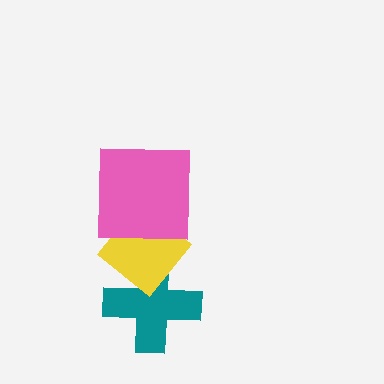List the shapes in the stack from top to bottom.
From top to bottom: the pink square, the yellow diamond, the teal cross.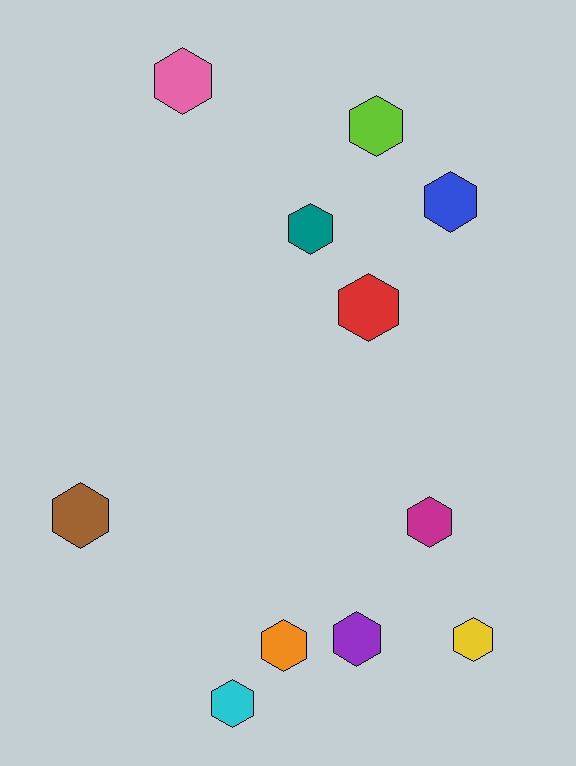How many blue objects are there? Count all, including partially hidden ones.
There is 1 blue object.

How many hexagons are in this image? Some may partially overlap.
There are 11 hexagons.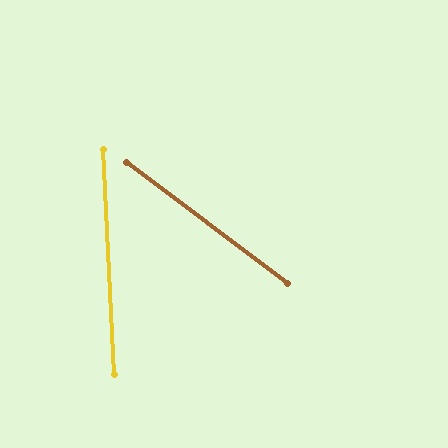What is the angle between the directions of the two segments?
Approximately 50 degrees.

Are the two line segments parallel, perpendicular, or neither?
Neither parallel nor perpendicular — they differ by about 50°.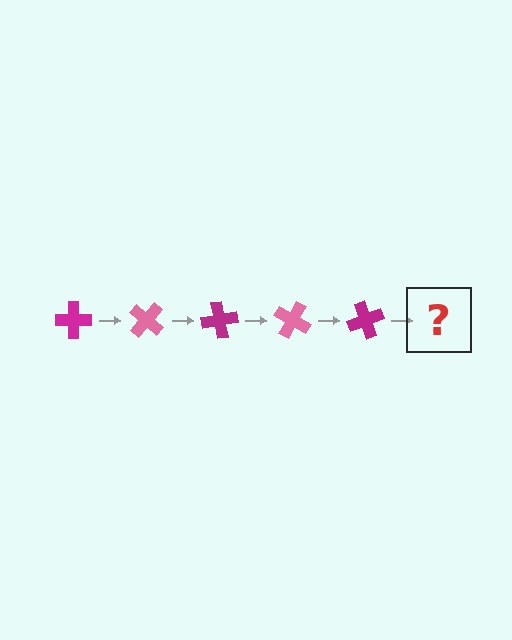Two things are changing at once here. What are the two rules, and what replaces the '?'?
The two rules are that it rotates 40 degrees each step and the color cycles through magenta and pink. The '?' should be a pink cross, rotated 200 degrees from the start.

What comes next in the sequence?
The next element should be a pink cross, rotated 200 degrees from the start.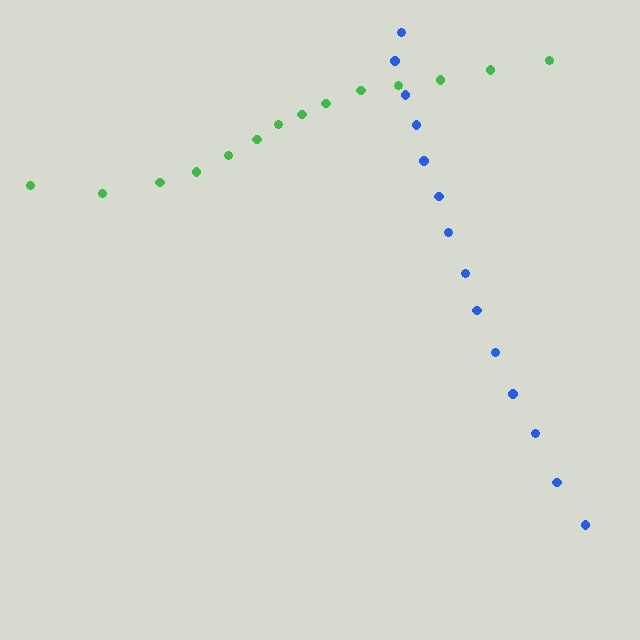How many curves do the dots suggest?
There are 2 distinct paths.